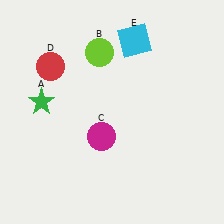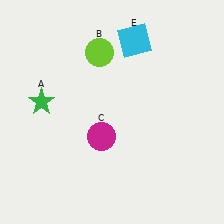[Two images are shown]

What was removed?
The red circle (D) was removed in Image 2.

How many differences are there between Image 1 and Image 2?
There is 1 difference between the two images.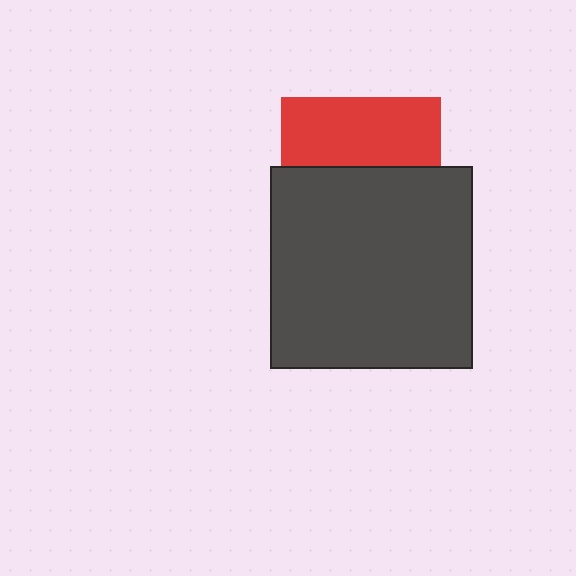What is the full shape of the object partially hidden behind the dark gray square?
The partially hidden object is a red square.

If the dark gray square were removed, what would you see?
You would see the complete red square.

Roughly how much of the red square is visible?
A small part of it is visible (roughly 42%).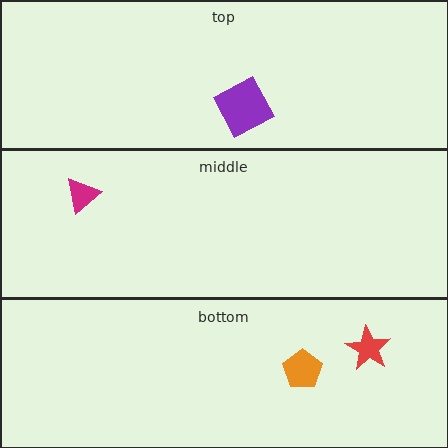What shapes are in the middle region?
The magenta triangle.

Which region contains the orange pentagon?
The bottom region.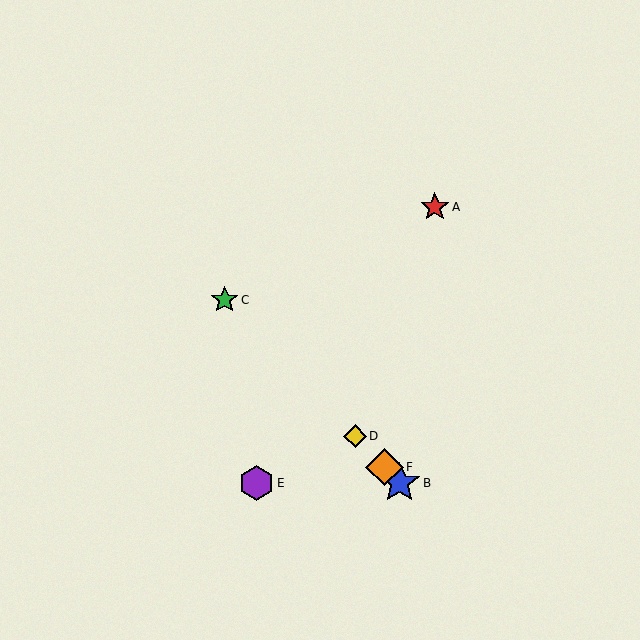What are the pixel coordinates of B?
Object B is at (400, 483).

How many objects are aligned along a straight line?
4 objects (B, C, D, F) are aligned along a straight line.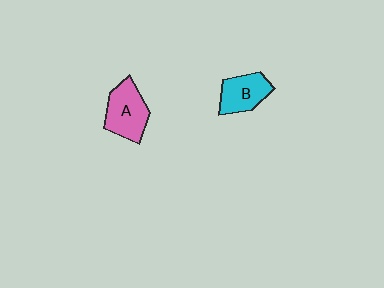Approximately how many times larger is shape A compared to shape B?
Approximately 1.2 times.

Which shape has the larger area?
Shape A (pink).